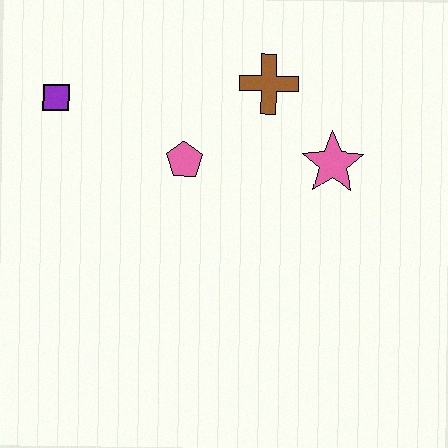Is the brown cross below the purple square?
No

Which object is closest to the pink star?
The brown cross is closest to the pink star.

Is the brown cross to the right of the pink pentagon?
Yes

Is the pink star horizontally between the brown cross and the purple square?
No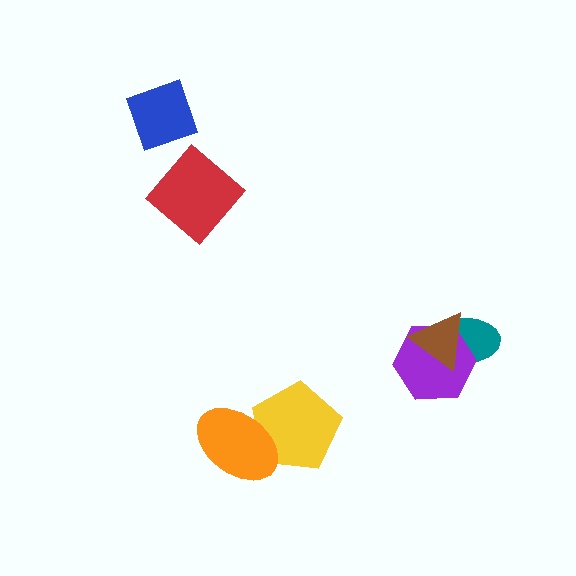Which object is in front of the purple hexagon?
The brown triangle is in front of the purple hexagon.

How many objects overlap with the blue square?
0 objects overlap with the blue square.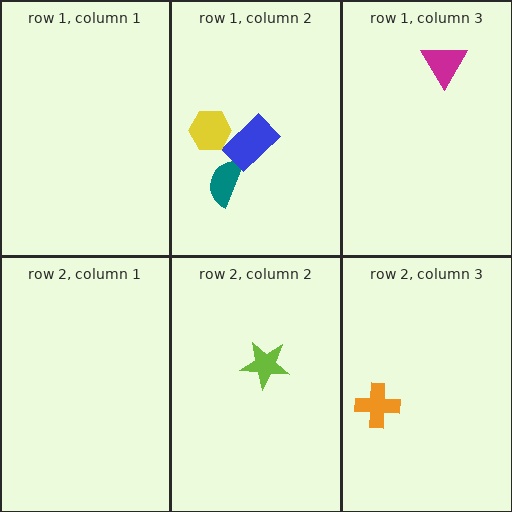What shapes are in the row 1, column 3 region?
The magenta triangle.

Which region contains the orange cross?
The row 2, column 3 region.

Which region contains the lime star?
The row 2, column 2 region.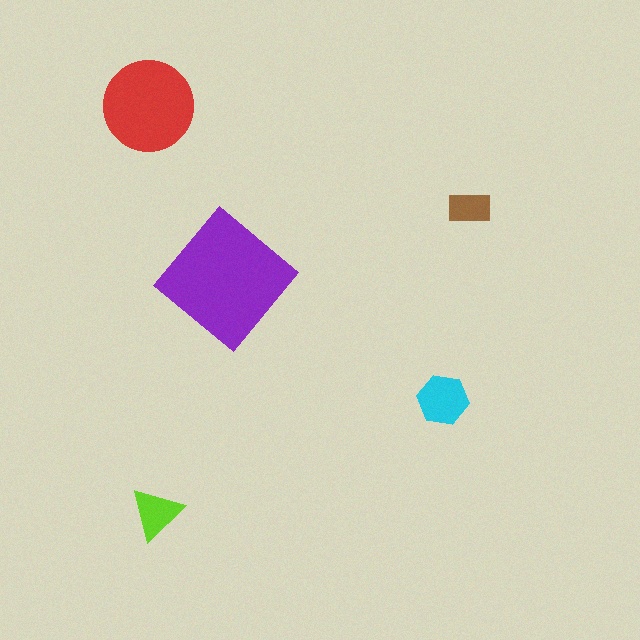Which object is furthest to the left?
The red circle is leftmost.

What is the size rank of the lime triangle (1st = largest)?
4th.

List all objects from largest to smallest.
The purple diamond, the red circle, the cyan hexagon, the lime triangle, the brown rectangle.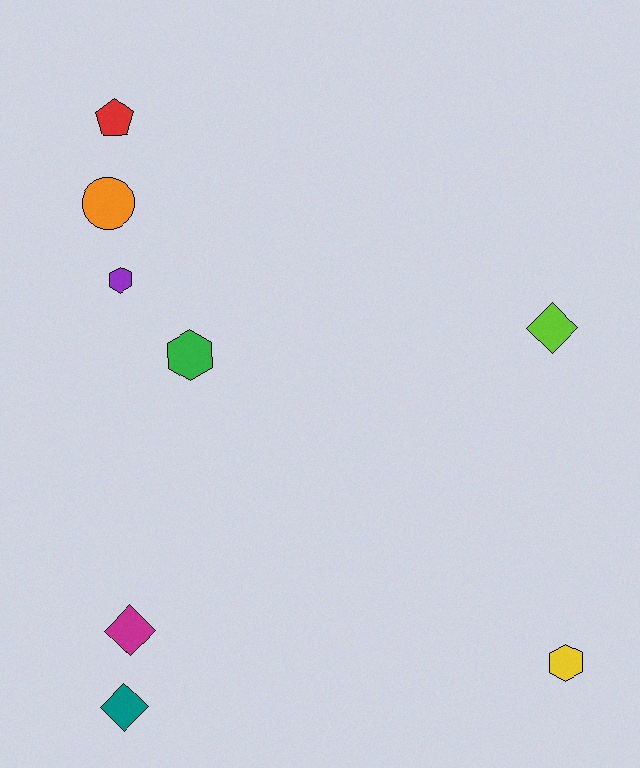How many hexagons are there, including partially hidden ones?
There are 3 hexagons.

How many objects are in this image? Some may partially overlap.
There are 8 objects.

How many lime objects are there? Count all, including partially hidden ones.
There is 1 lime object.